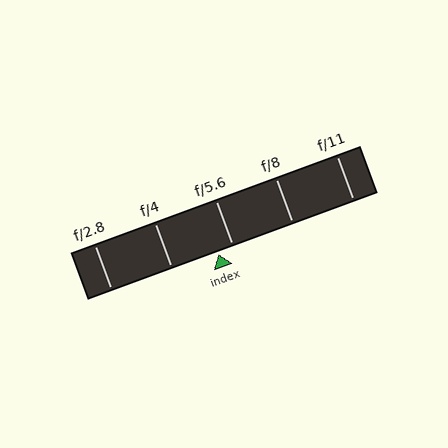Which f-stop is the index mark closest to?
The index mark is closest to f/5.6.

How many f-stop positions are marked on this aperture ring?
There are 5 f-stop positions marked.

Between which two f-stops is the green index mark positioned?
The index mark is between f/4 and f/5.6.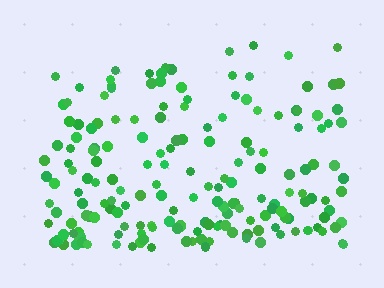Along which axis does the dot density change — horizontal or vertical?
Vertical.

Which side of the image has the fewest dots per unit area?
The top.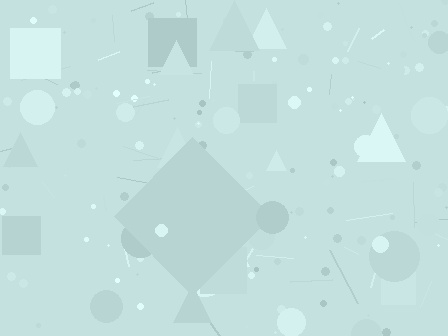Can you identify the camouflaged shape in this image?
The camouflaged shape is a diamond.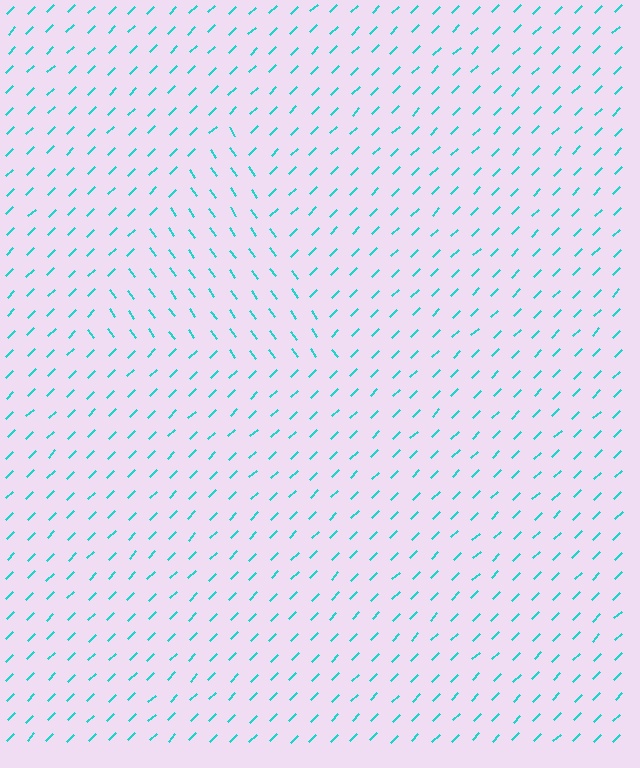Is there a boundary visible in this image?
Yes, there is a texture boundary formed by a change in line orientation.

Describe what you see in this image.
The image is filled with small cyan line segments. A triangle region in the image has lines oriented differently from the surrounding lines, creating a visible texture boundary.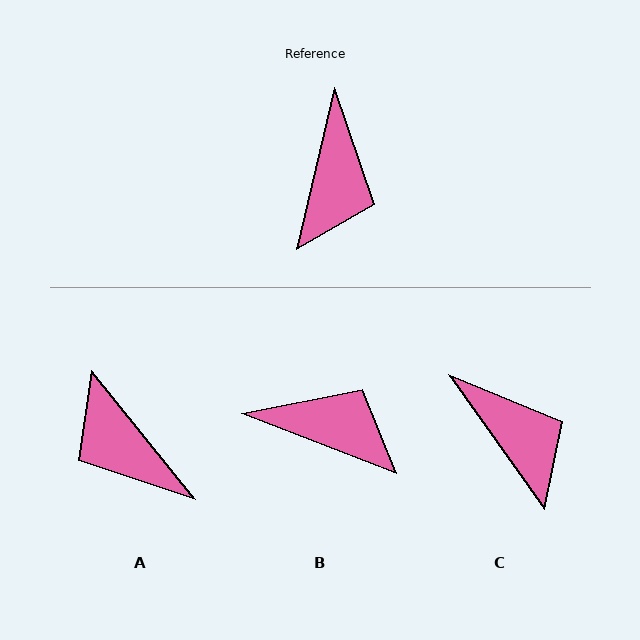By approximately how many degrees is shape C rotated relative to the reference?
Approximately 49 degrees counter-clockwise.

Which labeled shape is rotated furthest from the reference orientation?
A, about 128 degrees away.